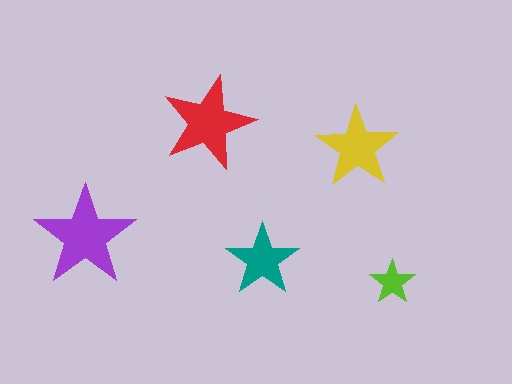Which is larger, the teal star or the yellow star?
The yellow one.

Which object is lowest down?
The lime star is bottommost.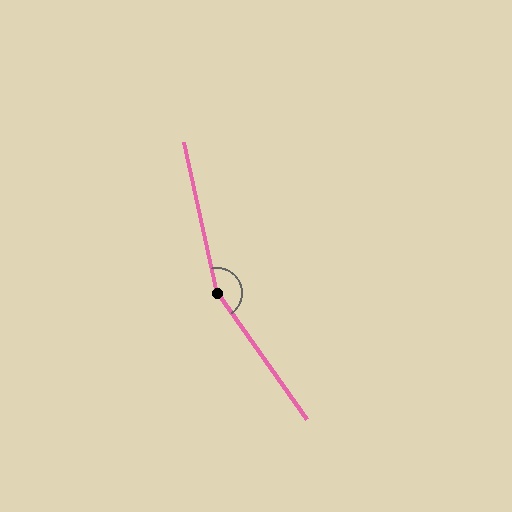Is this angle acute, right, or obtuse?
It is obtuse.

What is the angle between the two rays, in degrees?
Approximately 157 degrees.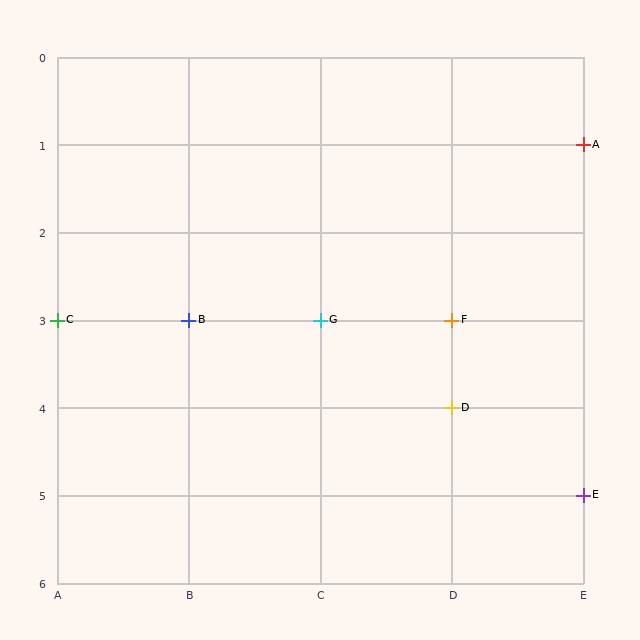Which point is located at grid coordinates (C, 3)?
Point G is at (C, 3).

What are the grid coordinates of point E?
Point E is at grid coordinates (E, 5).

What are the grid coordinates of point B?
Point B is at grid coordinates (B, 3).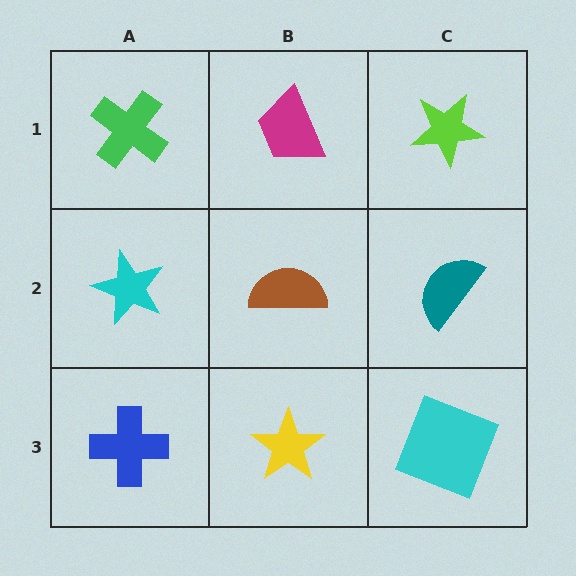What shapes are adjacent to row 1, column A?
A cyan star (row 2, column A), a magenta trapezoid (row 1, column B).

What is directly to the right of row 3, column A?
A yellow star.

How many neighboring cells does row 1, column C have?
2.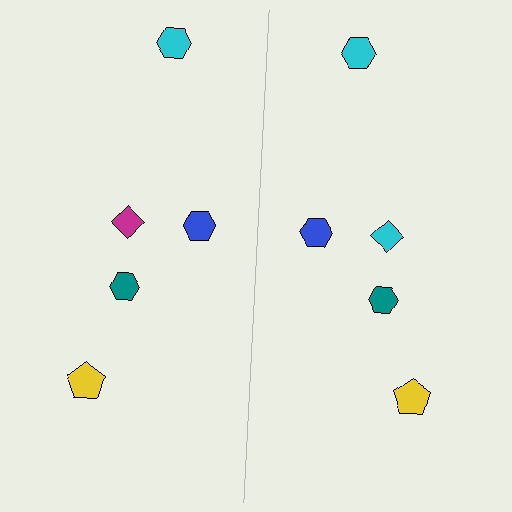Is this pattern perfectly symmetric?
No, the pattern is not perfectly symmetric. The cyan diamond on the right side breaks the symmetry — its mirror counterpart is magenta.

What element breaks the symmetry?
The cyan diamond on the right side breaks the symmetry — its mirror counterpart is magenta.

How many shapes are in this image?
There are 10 shapes in this image.